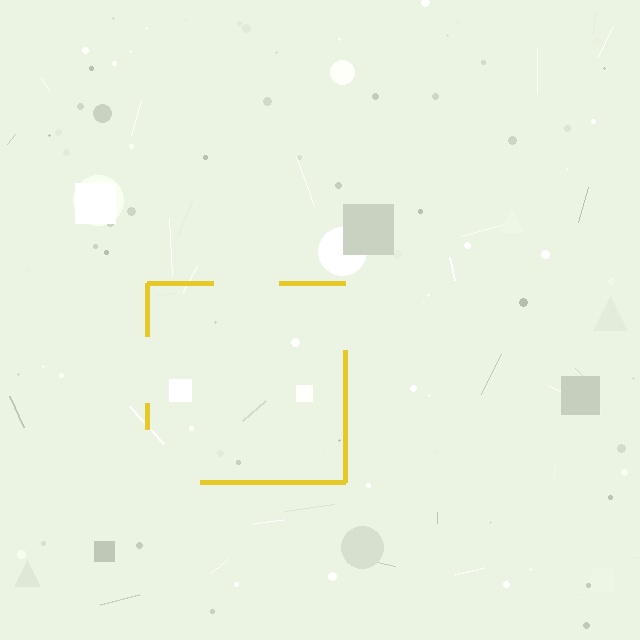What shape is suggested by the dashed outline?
The dashed outline suggests a square.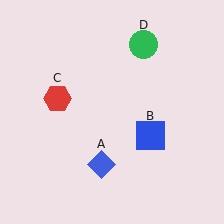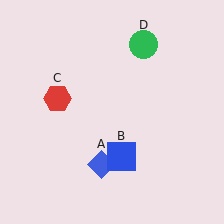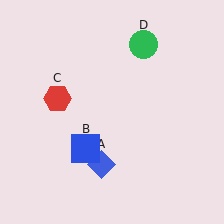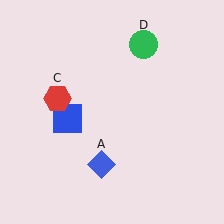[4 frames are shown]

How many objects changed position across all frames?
1 object changed position: blue square (object B).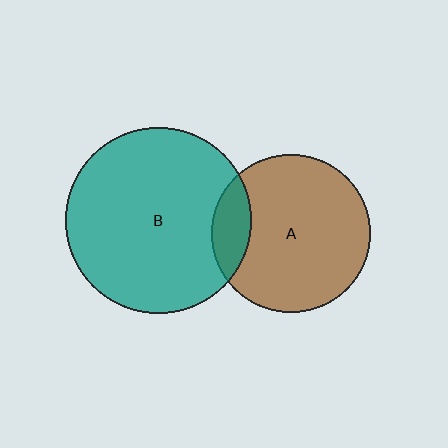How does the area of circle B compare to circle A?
Approximately 1.4 times.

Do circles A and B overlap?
Yes.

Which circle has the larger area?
Circle B (teal).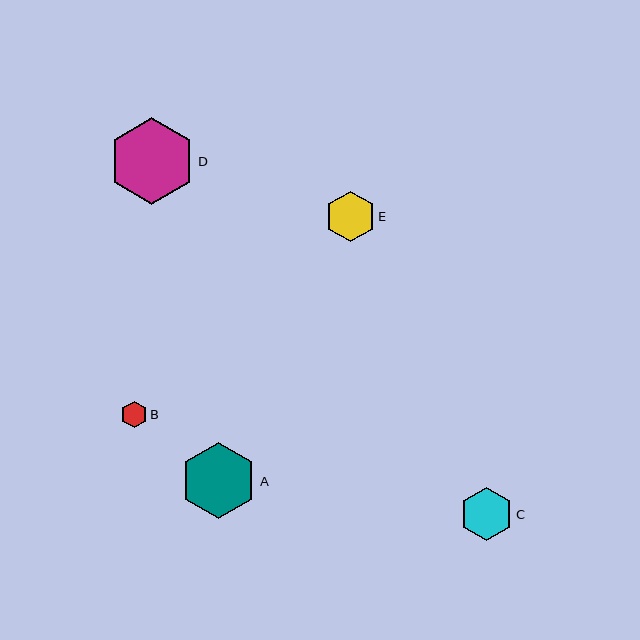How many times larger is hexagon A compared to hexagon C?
Hexagon A is approximately 1.4 times the size of hexagon C.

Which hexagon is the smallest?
Hexagon B is the smallest with a size of approximately 26 pixels.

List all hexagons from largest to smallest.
From largest to smallest: D, A, C, E, B.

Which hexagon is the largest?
Hexagon D is the largest with a size of approximately 86 pixels.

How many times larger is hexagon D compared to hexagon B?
Hexagon D is approximately 3.3 times the size of hexagon B.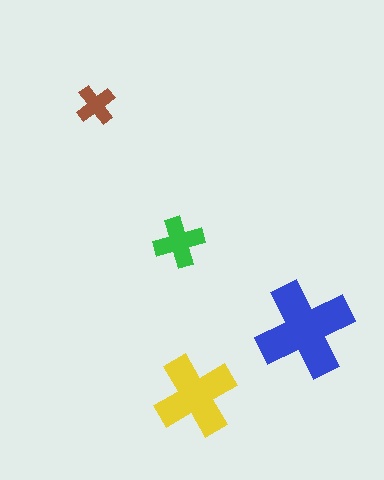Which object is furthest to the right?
The blue cross is rightmost.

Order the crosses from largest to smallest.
the blue one, the yellow one, the green one, the brown one.